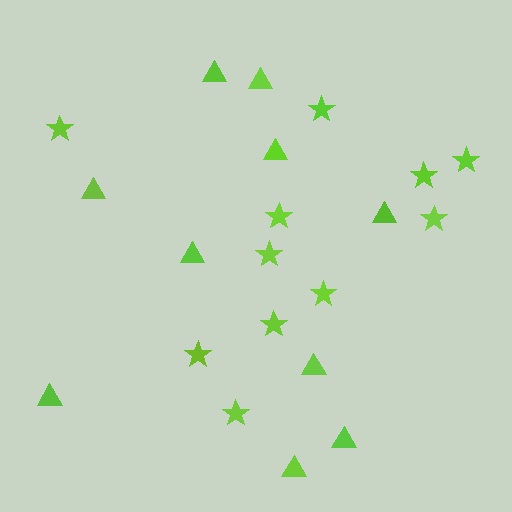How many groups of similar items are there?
There are 2 groups: one group of stars (11) and one group of triangles (10).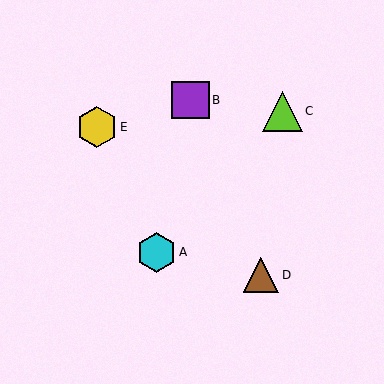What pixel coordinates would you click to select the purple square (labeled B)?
Click at (191, 100) to select the purple square B.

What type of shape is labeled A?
Shape A is a cyan hexagon.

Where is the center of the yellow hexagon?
The center of the yellow hexagon is at (97, 127).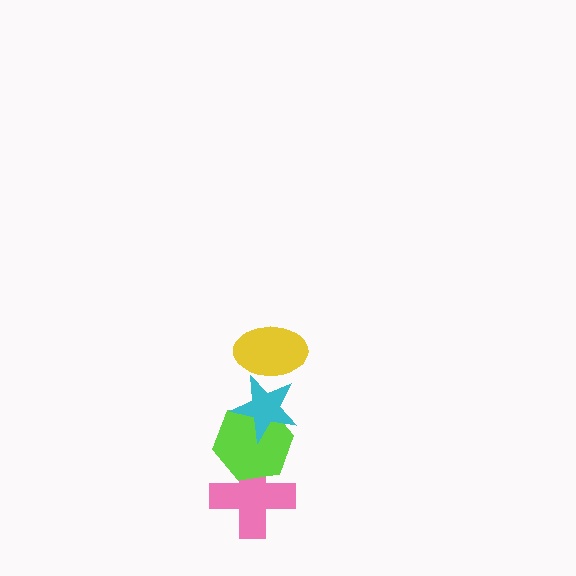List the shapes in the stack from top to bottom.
From top to bottom: the yellow ellipse, the cyan star, the lime hexagon, the pink cross.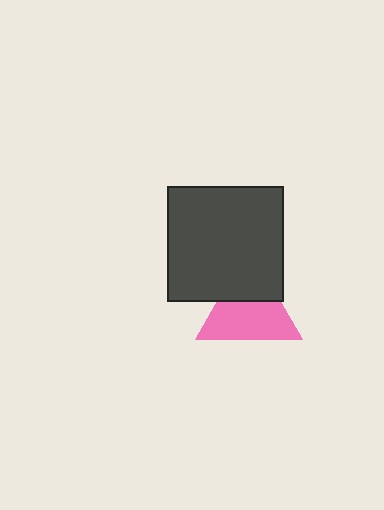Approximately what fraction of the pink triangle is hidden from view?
Roughly 35% of the pink triangle is hidden behind the dark gray square.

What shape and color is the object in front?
The object in front is a dark gray square.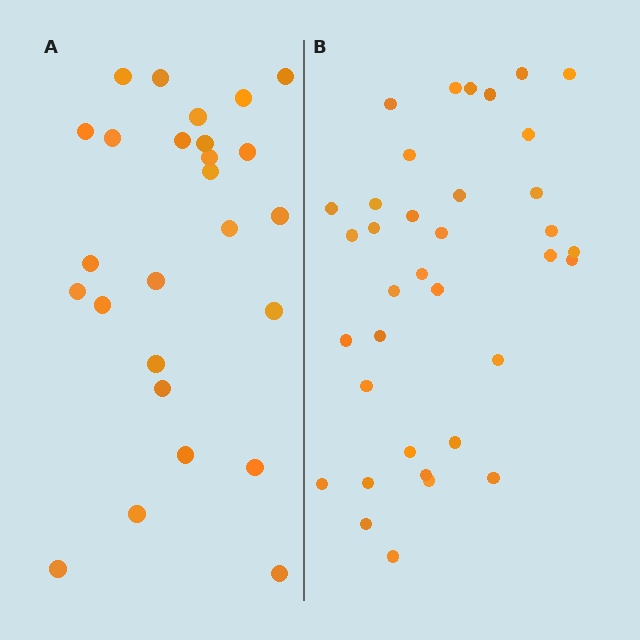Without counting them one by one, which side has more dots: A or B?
Region B (the right region) has more dots.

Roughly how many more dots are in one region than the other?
Region B has roughly 10 or so more dots than region A.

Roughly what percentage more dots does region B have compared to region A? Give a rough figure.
About 40% more.